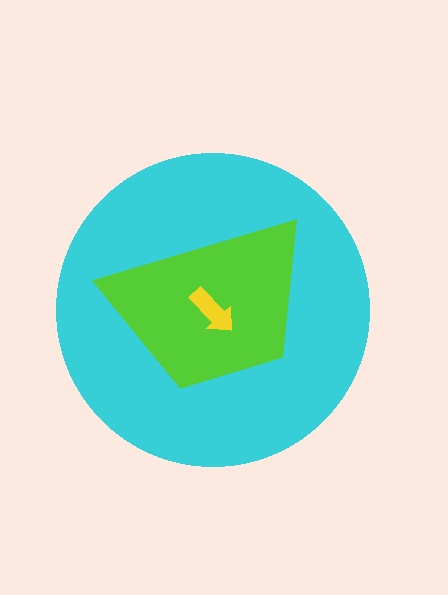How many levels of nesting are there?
3.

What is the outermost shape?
The cyan circle.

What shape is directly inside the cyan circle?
The lime trapezoid.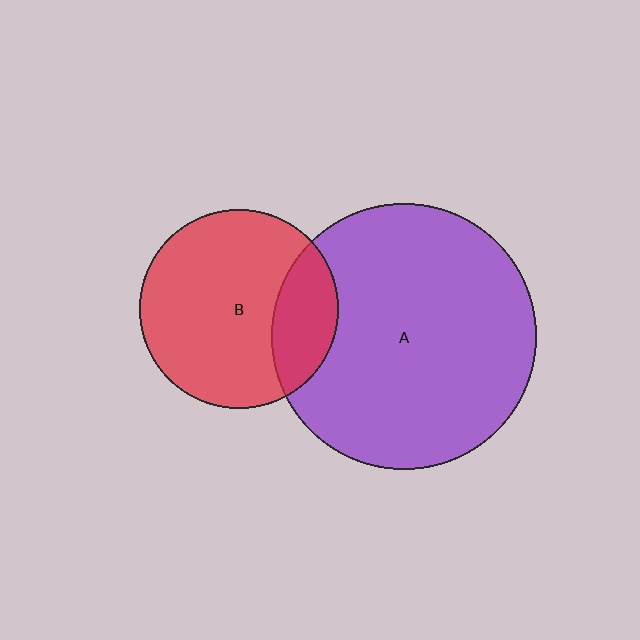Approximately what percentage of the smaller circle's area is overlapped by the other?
Approximately 25%.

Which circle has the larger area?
Circle A (purple).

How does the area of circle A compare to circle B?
Approximately 1.8 times.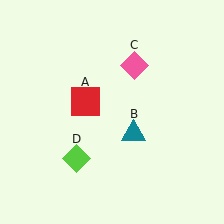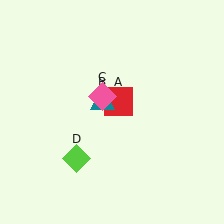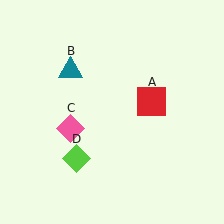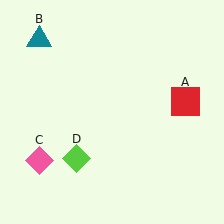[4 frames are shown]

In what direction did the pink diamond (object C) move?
The pink diamond (object C) moved down and to the left.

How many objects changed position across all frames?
3 objects changed position: red square (object A), teal triangle (object B), pink diamond (object C).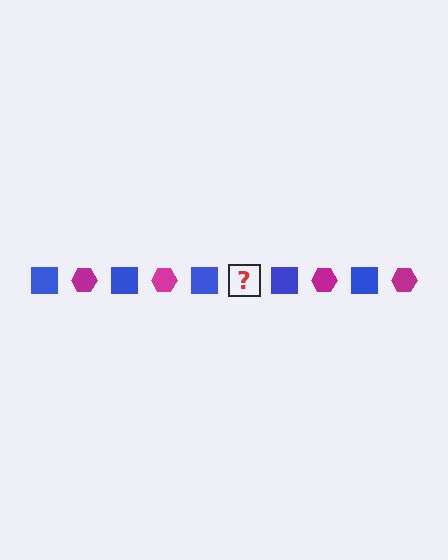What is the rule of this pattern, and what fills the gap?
The rule is that the pattern alternates between blue square and magenta hexagon. The gap should be filled with a magenta hexagon.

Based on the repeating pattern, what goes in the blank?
The blank should be a magenta hexagon.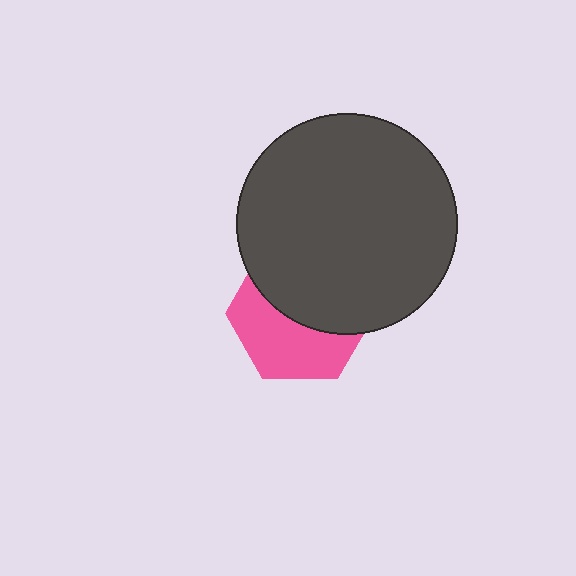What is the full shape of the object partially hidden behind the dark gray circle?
The partially hidden object is a pink hexagon.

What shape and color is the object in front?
The object in front is a dark gray circle.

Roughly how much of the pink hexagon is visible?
About half of it is visible (roughly 47%).